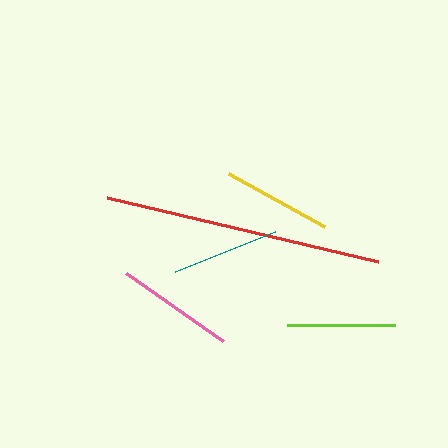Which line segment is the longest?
The red line is the longest at approximately 278 pixels.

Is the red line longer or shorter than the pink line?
The red line is longer than the pink line.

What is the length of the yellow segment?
The yellow segment is approximately 110 pixels long.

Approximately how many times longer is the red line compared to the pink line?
The red line is approximately 2.3 times the length of the pink line.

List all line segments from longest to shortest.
From longest to shortest: red, pink, yellow, teal, lime.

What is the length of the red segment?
The red segment is approximately 278 pixels long.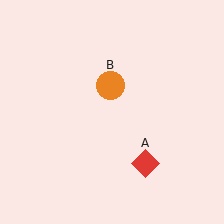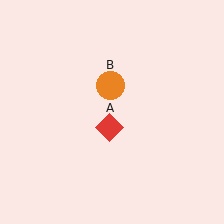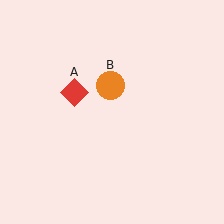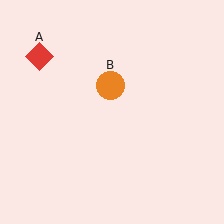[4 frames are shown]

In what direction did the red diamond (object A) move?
The red diamond (object A) moved up and to the left.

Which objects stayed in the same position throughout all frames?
Orange circle (object B) remained stationary.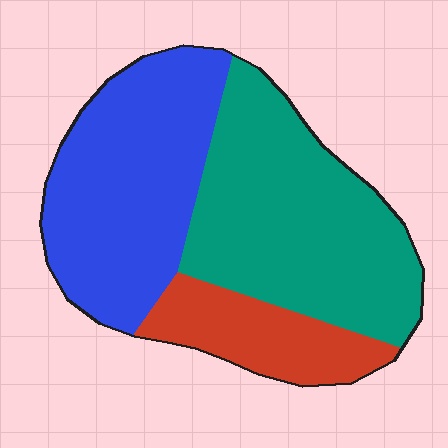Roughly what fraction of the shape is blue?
Blue takes up about two fifths (2/5) of the shape.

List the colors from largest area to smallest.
From largest to smallest: teal, blue, red.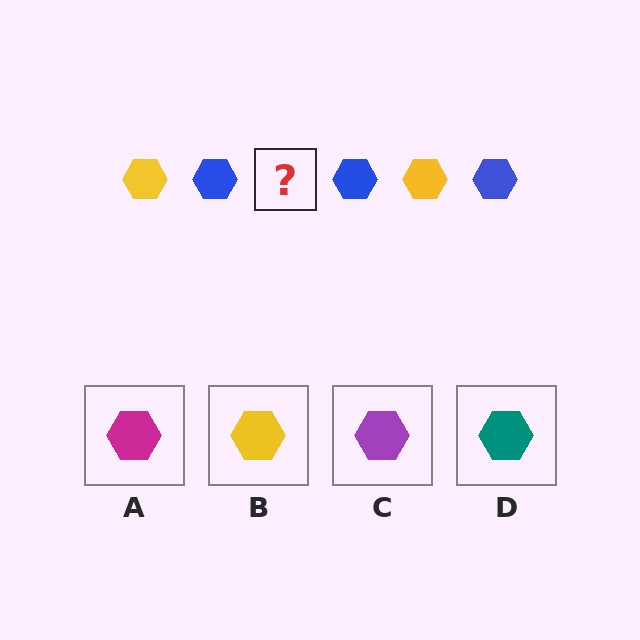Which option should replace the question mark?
Option B.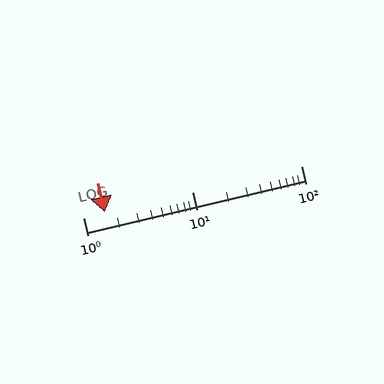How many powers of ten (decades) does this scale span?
The scale spans 2 decades, from 1 to 100.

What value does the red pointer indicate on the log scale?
The pointer indicates approximately 1.6.